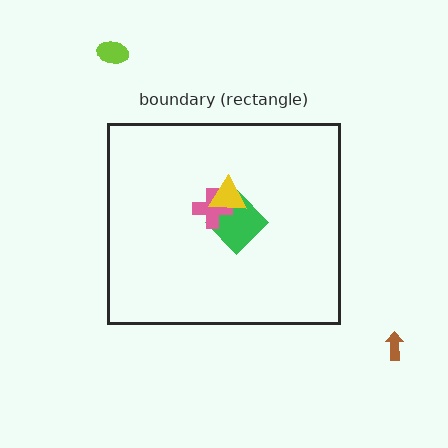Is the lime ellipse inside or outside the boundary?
Outside.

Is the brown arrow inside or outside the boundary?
Outside.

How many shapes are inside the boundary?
3 inside, 2 outside.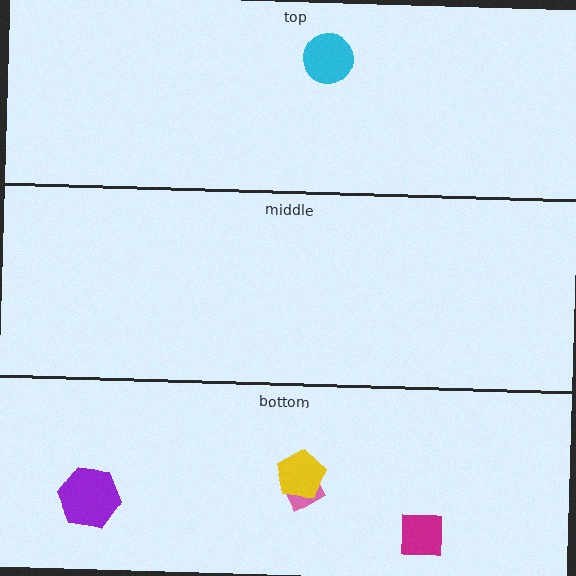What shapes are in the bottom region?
The purple hexagon, the pink diamond, the magenta square, the yellow pentagon.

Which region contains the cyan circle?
The top region.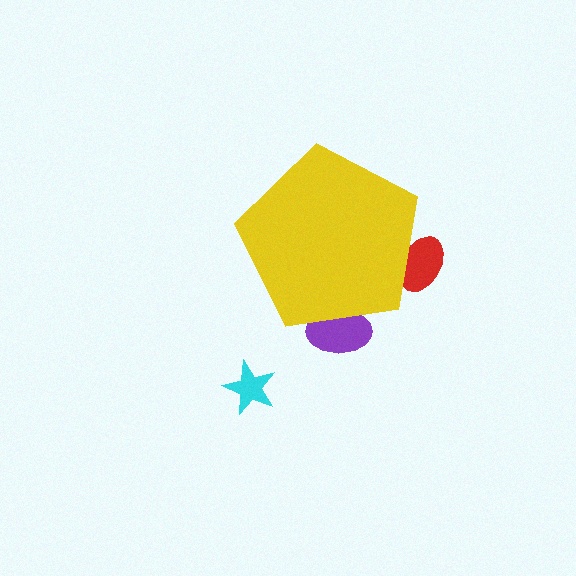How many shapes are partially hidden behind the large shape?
2 shapes are partially hidden.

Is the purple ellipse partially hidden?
Yes, the purple ellipse is partially hidden behind the yellow pentagon.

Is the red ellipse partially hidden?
Yes, the red ellipse is partially hidden behind the yellow pentagon.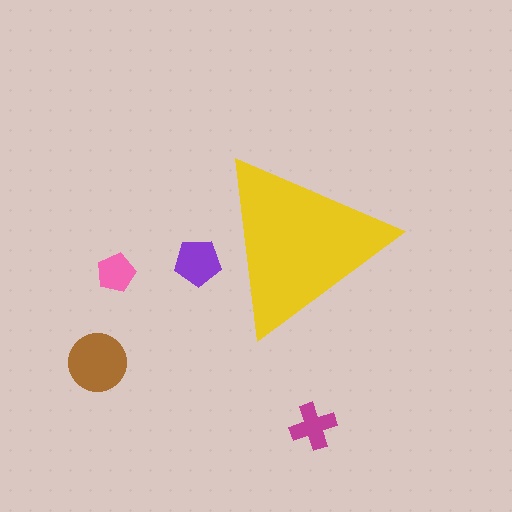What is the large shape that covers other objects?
A yellow triangle.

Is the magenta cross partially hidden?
No, the magenta cross is fully visible.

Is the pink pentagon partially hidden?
No, the pink pentagon is fully visible.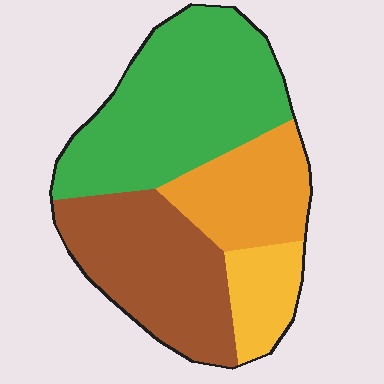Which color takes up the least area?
Yellow, at roughly 10%.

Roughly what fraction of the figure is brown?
Brown takes up between a sixth and a third of the figure.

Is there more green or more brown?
Green.